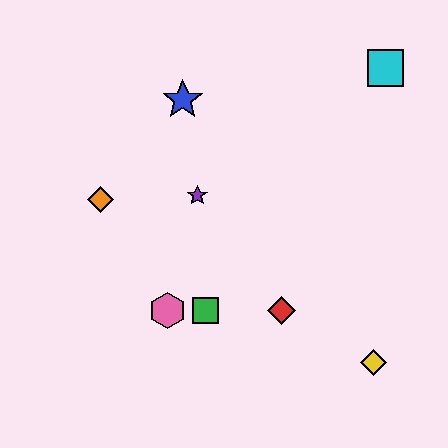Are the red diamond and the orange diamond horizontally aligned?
No, the red diamond is at y≈310 and the orange diamond is at y≈199.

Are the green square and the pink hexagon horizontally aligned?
Yes, both are at y≈310.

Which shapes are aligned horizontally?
The red diamond, the green square, the pink hexagon are aligned horizontally.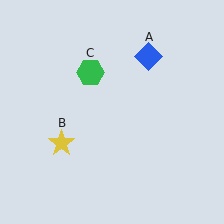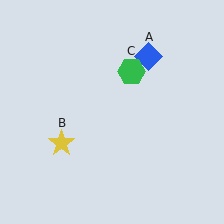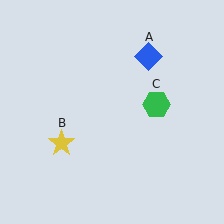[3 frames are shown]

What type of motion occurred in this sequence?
The green hexagon (object C) rotated clockwise around the center of the scene.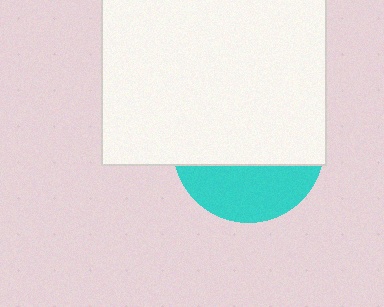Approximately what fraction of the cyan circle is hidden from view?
Roughly 65% of the cyan circle is hidden behind the white square.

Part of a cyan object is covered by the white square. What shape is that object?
It is a circle.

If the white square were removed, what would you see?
You would see the complete cyan circle.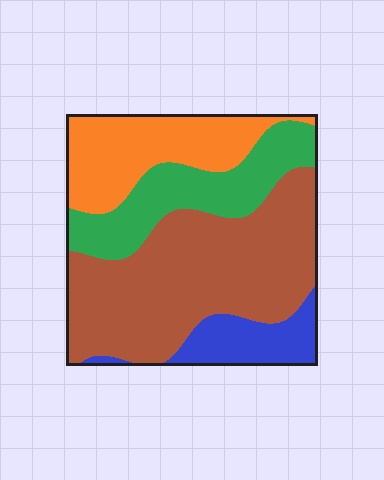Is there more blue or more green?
Green.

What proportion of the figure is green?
Green takes up less than a quarter of the figure.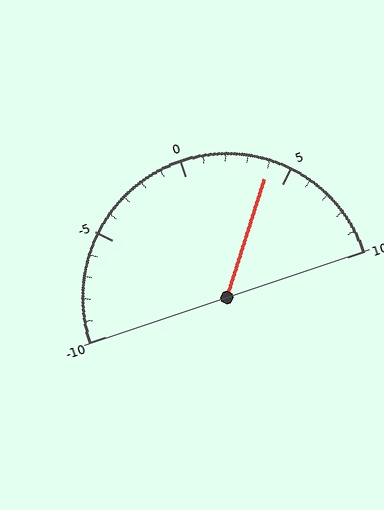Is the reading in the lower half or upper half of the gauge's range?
The reading is in the upper half of the range (-10 to 10).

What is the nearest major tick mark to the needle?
The nearest major tick mark is 5.